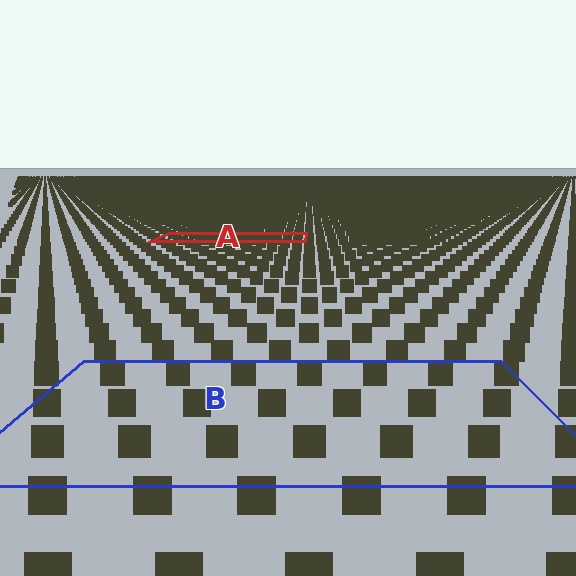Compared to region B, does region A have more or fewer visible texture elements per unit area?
Region A has more texture elements per unit area — they are packed more densely because it is farther away.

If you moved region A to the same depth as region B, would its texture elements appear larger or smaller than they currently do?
They would appear larger. At a closer depth, the same texture elements are projected at a bigger on-screen size.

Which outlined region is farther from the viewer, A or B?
Region A is farther from the viewer — the texture elements inside it appear smaller and more densely packed.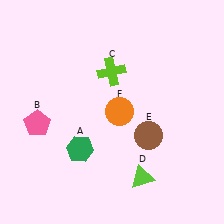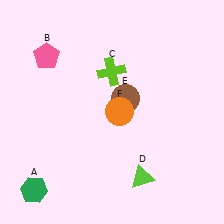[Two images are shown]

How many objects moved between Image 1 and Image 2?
3 objects moved between the two images.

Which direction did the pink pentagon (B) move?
The pink pentagon (B) moved up.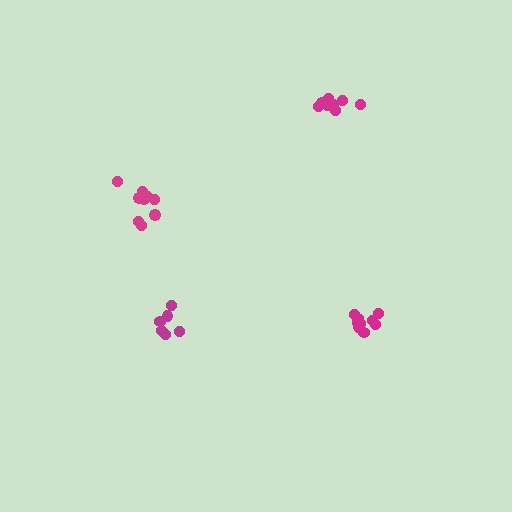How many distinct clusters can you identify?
There are 4 distinct clusters.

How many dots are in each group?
Group 1: 6 dots, Group 2: 9 dots, Group 3: 8 dots, Group 4: 10 dots (33 total).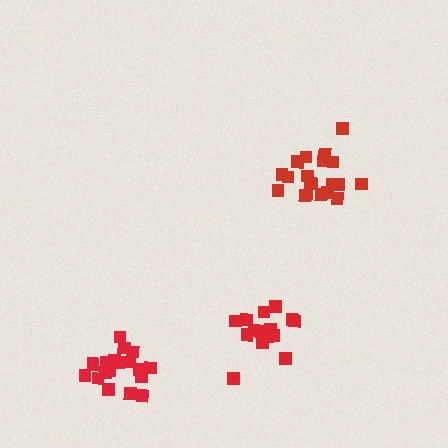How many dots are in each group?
Group 1: 19 dots, Group 2: 20 dots, Group 3: 16 dots (55 total).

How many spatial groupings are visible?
There are 3 spatial groupings.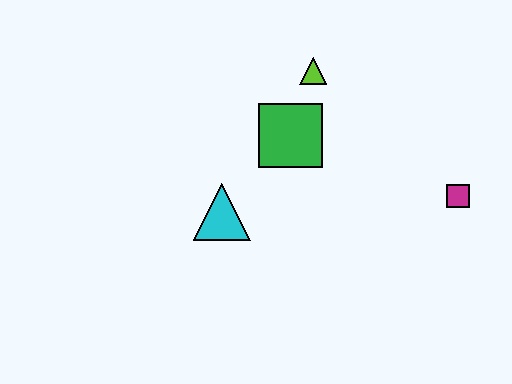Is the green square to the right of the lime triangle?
No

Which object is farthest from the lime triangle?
The magenta square is farthest from the lime triangle.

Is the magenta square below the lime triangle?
Yes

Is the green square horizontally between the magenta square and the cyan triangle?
Yes